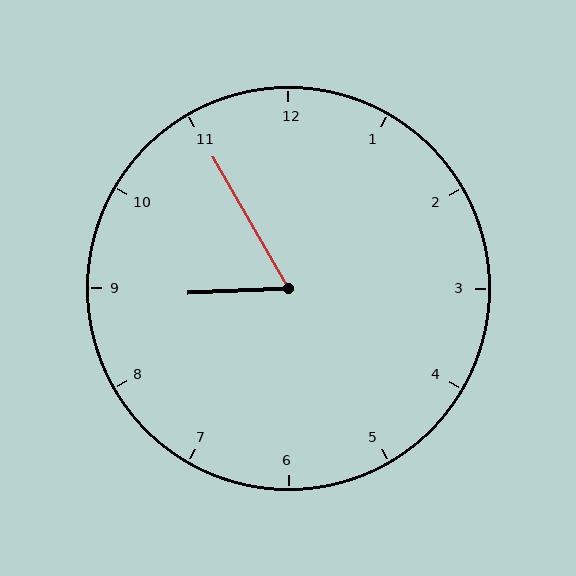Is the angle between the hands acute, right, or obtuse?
It is acute.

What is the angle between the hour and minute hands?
Approximately 62 degrees.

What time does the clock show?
8:55.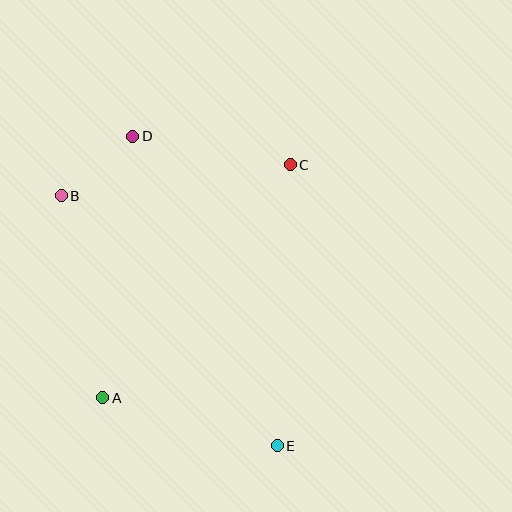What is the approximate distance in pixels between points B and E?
The distance between B and E is approximately 330 pixels.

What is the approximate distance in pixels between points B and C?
The distance between B and C is approximately 231 pixels.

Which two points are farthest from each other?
Points D and E are farthest from each other.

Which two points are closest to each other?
Points B and D are closest to each other.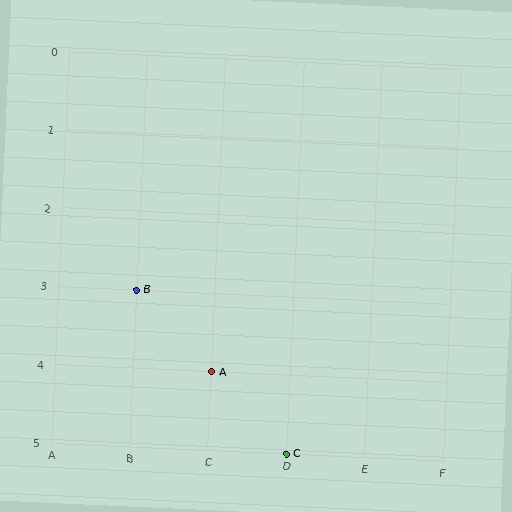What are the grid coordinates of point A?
Point A is at grid coordinates (C, 4).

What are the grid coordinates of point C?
Point C is at grid coordinates (D, 5).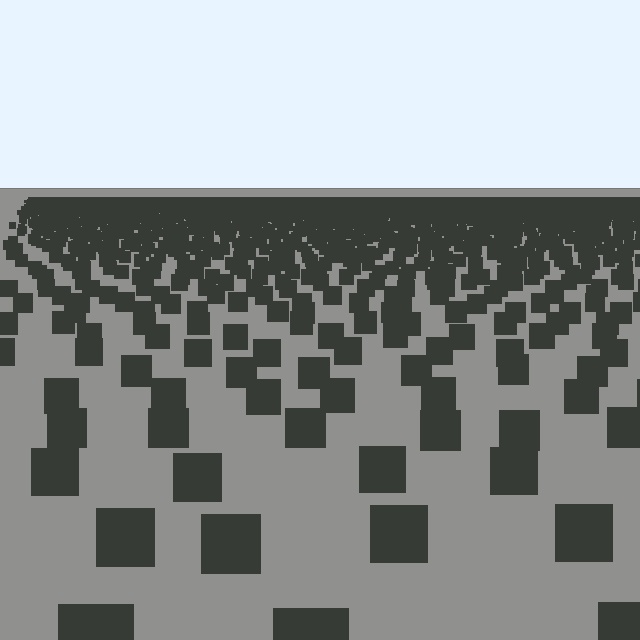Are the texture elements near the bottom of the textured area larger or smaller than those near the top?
Larger. Near the bottom, elements are closer to the viewer and appear at a bigger on-screen size.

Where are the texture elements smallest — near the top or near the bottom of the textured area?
Near the top.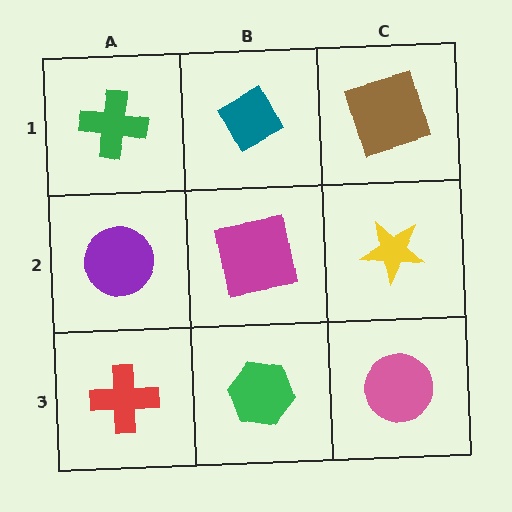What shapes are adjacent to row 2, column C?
A brown square (row 1, column C), a pink circle (row 3, column C), a magenta square (row 2, column B).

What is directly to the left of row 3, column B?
A red cross.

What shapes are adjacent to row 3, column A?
A purple circle (row 2, column A), a green hexagon (row 3, column B).